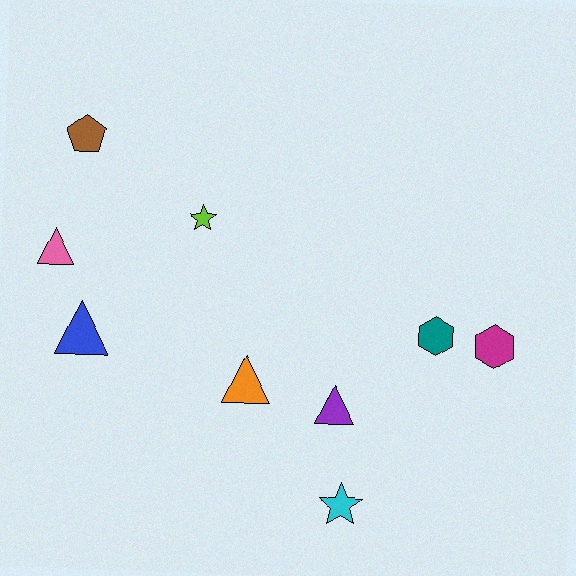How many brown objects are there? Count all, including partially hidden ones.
There is 1 brown object.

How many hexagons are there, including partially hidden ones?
There are 2 hexagons.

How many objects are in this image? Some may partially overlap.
There are 9 objects.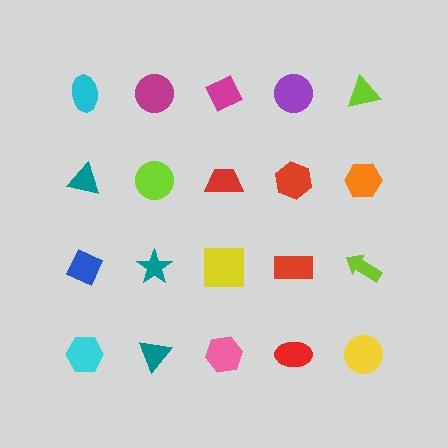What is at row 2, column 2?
A lime circle.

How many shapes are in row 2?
5 shapes.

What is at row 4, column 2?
A teal triangle.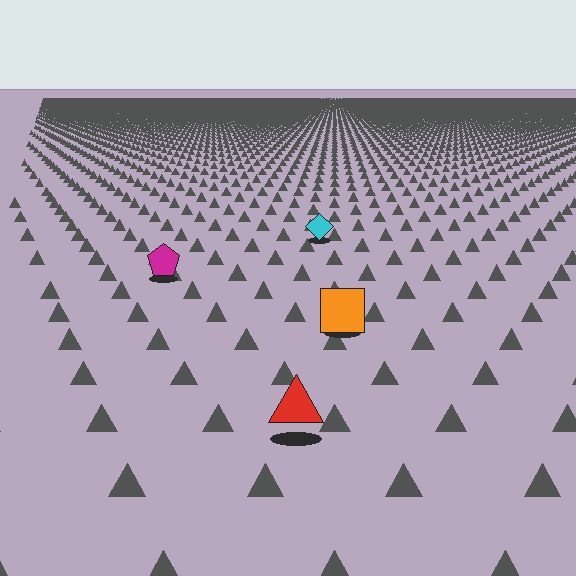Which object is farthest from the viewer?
The cyan diamond is farthest from the viewer. It appears smaller and the ground texture around it is denser.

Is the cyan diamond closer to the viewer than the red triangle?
No. The red triangle is closer — you can tell from the texture gradient: the ground texture is coarser near it.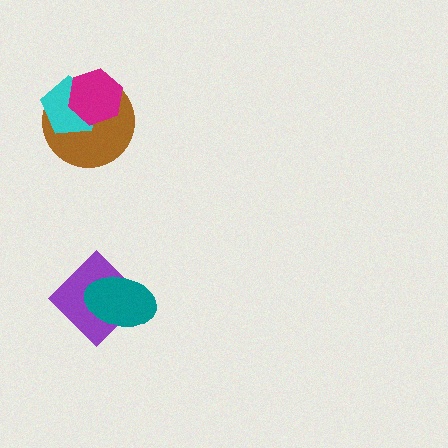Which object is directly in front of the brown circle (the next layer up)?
The cyan pentagon is directly in front of the brown circle.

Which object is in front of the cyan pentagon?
The magenta hexagon is in front of the cyan pentagon.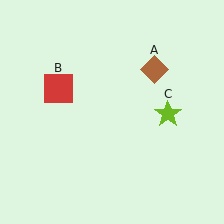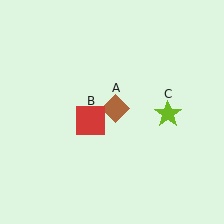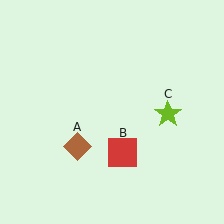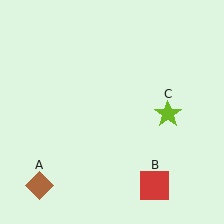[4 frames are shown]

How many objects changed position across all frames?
2 objects changed position: brown diamond (object A), red square (object B).